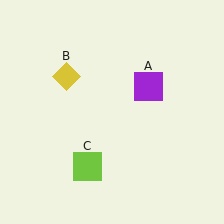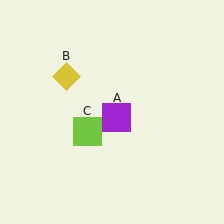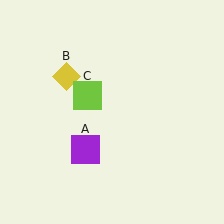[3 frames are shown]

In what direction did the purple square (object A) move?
The purple square (object A) moved down and to the left.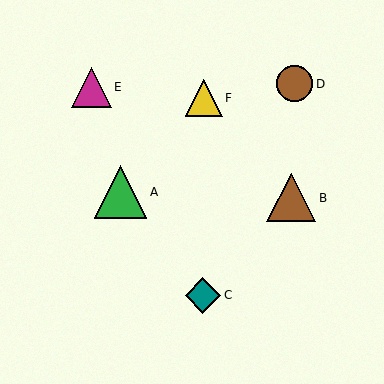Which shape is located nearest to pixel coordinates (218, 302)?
The teal diamond (labeled C) at (203, 295) is nearest to that location.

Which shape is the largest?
The green triangle (labeled A) is the largest.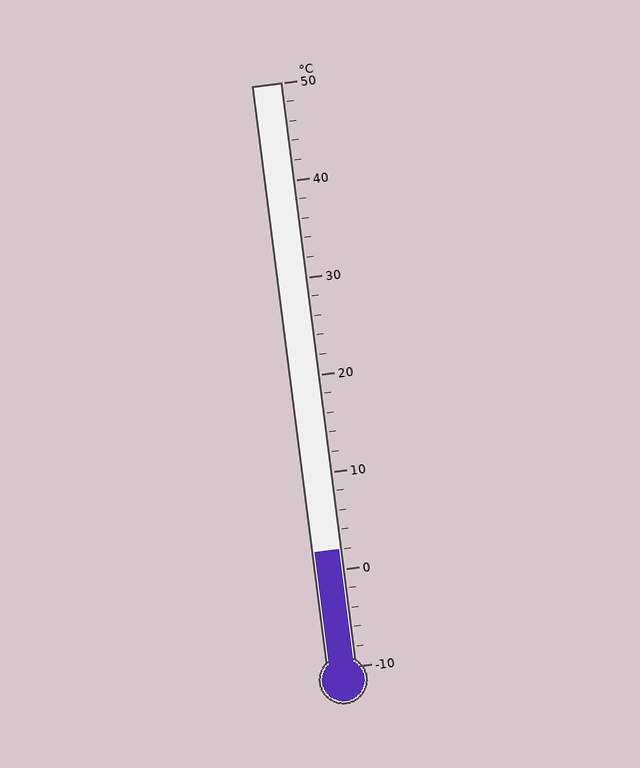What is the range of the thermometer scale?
The thermometer scale ranges from -10°C to 50°C.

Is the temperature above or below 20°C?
The temperature is below 20°C.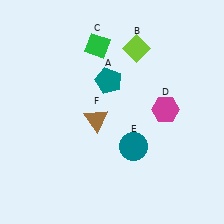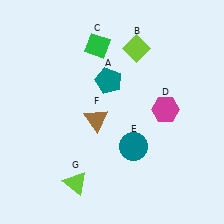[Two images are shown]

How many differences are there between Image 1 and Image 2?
There is 1 difference between the two images.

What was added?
A lime triangle (G) was added in Image 2.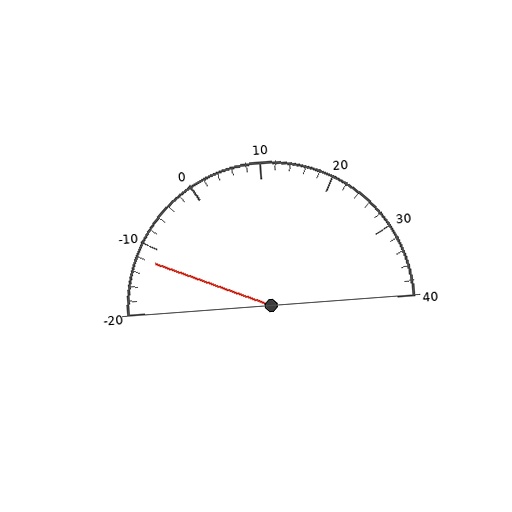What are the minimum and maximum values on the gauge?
The gauge ranges from -20 to 40.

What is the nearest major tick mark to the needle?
The nearest major tick mark is -10.